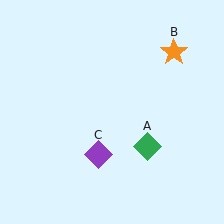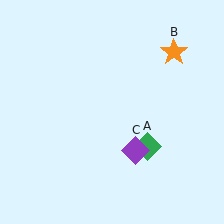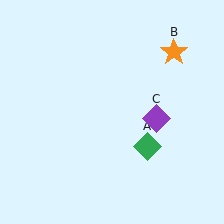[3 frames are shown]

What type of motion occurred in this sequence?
The purple diamond (object C) rotated counterclockwise around the center of the scene.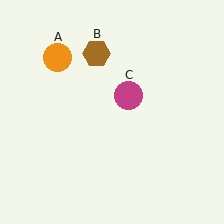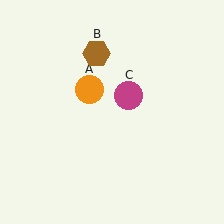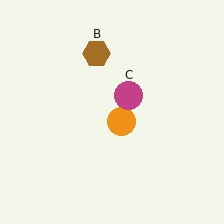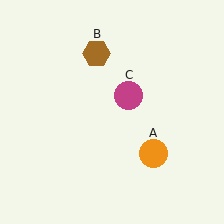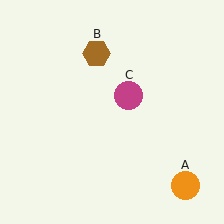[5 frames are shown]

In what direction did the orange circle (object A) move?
The orange circle (object A) moved down and to the right.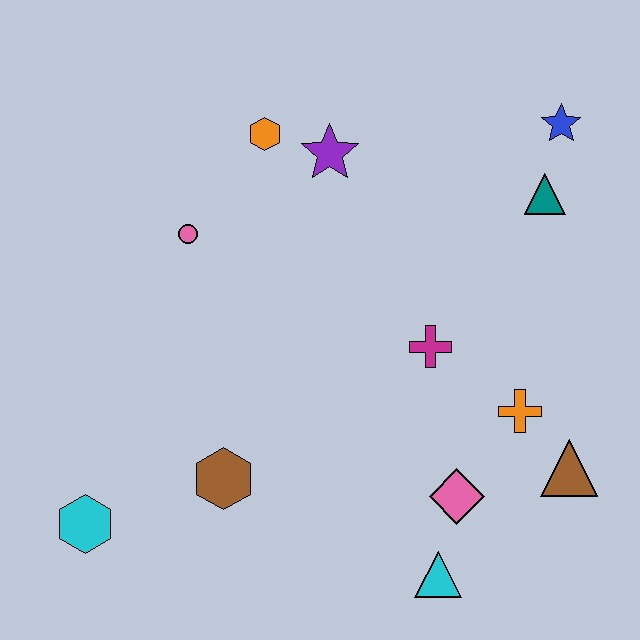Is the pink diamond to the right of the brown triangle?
No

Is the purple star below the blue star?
Yes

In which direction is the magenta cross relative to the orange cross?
The magenta cross is to the left of the orange cross.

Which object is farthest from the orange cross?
The cyan hexagon is farthest from the orange cross.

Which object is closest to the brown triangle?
The orange cross is closest to the brown triangle.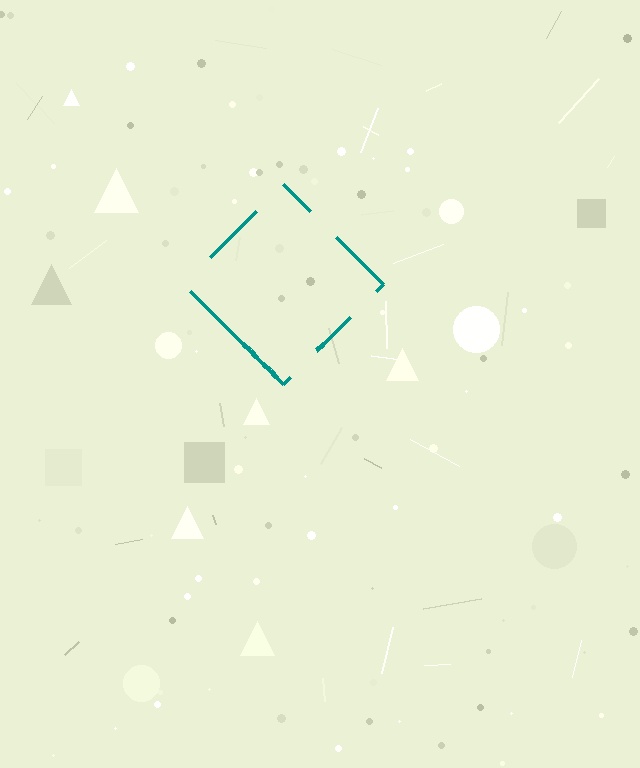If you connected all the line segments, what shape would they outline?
They would outline a diamond.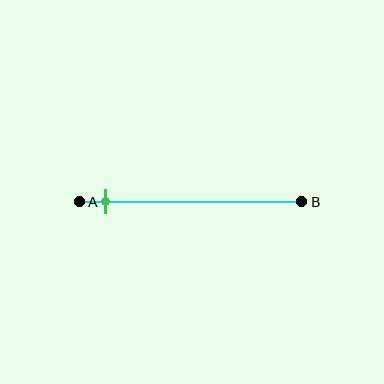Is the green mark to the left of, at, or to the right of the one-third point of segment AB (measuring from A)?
The green mark is to the left of the one-third point of segment AB.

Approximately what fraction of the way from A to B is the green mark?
The green mark is approximately 10% of the way from A to B.